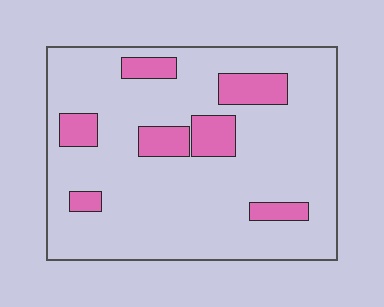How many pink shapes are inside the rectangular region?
7.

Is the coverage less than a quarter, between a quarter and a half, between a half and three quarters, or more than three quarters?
Less than a quarter.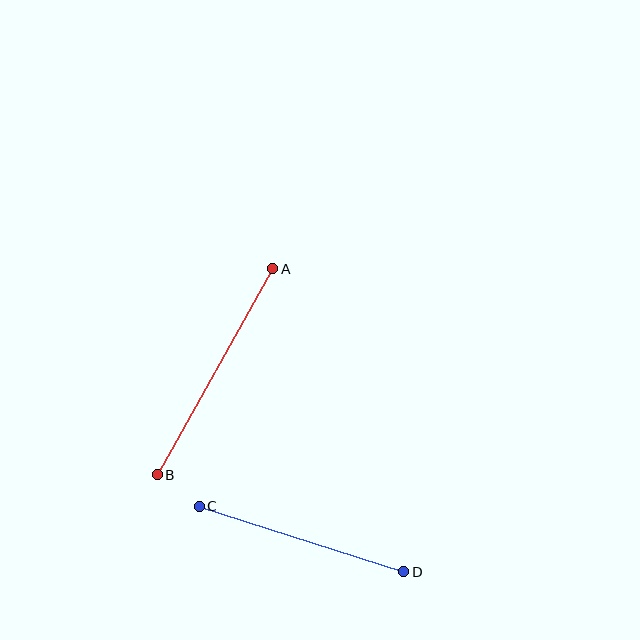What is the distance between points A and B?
The distance is approximately 236 pixels.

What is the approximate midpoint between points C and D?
The midpoint is at approximately (302, 539) pixels.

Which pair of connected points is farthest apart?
Points A and B are farthest apart.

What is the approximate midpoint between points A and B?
The midpoint is at approximately (215, 372) pixels.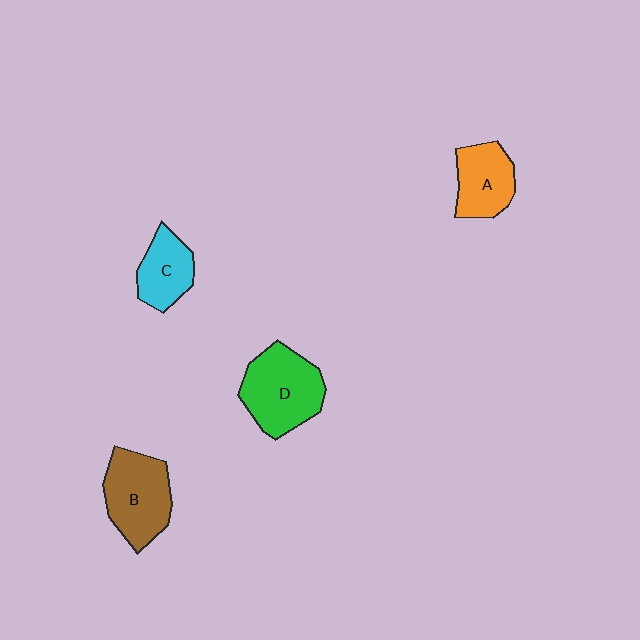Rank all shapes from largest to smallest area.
From largest to smallest: D (green), B (brown), A (orange), C (cyan).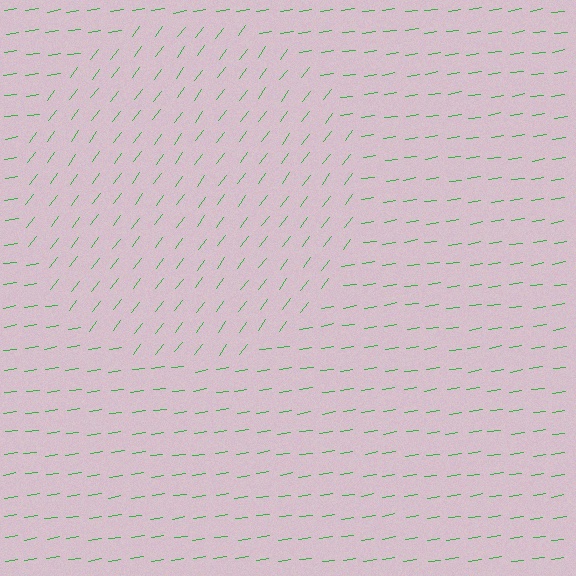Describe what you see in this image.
The image is filled with small green line segments. A circle region in the image has lines oriented differently from the surrounding lines, creating a visible texture boundary.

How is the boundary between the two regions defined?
The boundary is defined purely by a change in line orientation (approximately 45 degrees difference). All lines are the same color and thickness.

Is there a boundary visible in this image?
Yes, there is a texture boundary formed by a change in line orientation.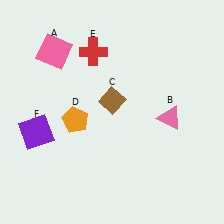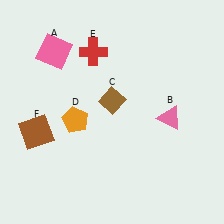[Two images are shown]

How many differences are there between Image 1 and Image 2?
There is 1 difference between the two images.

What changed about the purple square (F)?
In Image 1, F is purple. In Image 2, it changed to brown.